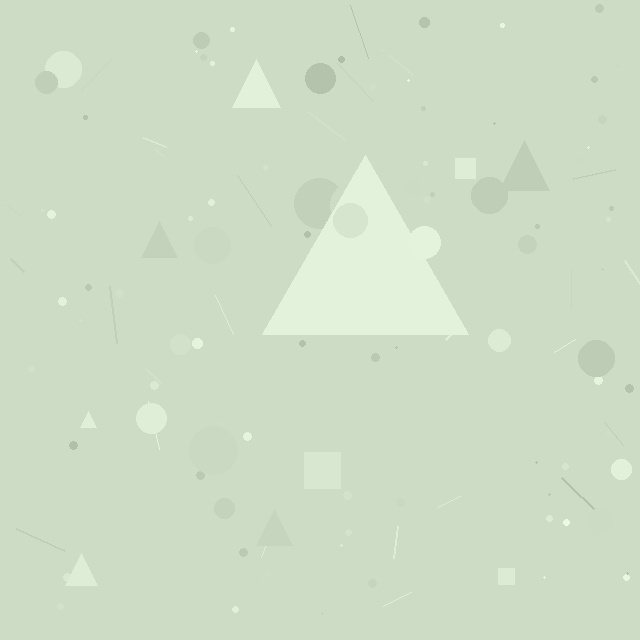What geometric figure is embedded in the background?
A triangle is embedded in the background.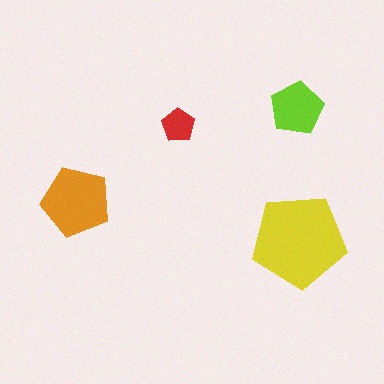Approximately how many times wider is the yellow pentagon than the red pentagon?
About 3 times wider.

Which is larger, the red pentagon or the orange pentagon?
The orange one.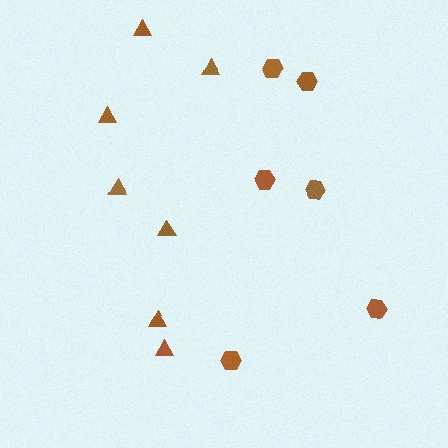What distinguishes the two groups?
There are 2 groups: one group of hexagons (6) and one group of triangles (7).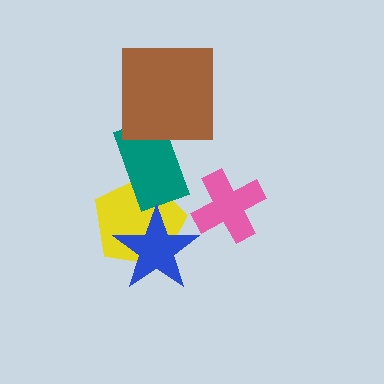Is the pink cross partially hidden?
No, no other shape covers it.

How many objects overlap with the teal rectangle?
2 objects overlap with the teal rectangle.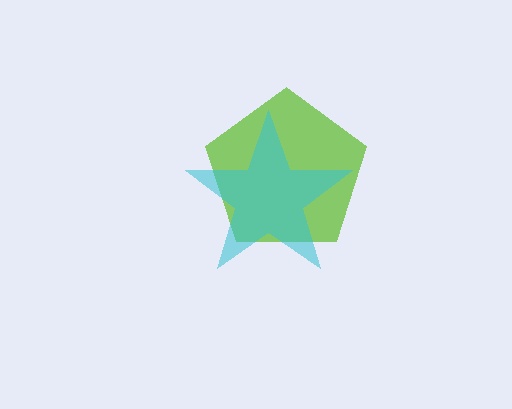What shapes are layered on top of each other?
The layered shapes are: a lime pentagon, a cyan star.